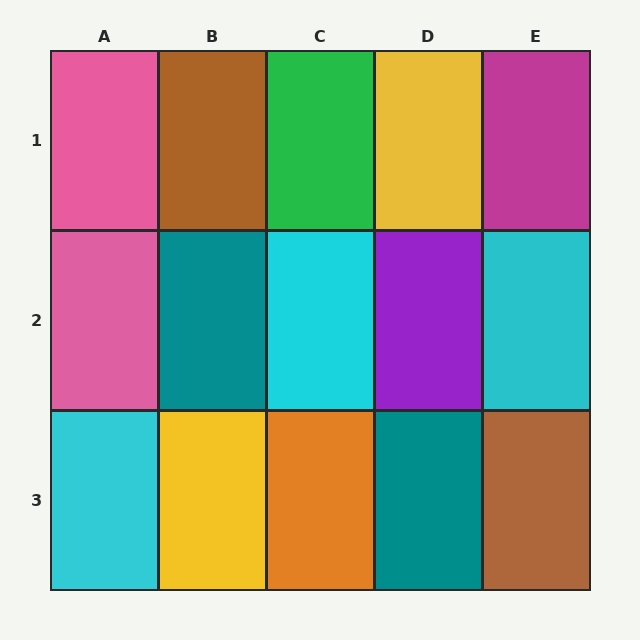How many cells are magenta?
1 cell is magenta.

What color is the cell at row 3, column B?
Yellow.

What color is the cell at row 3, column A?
Cyan.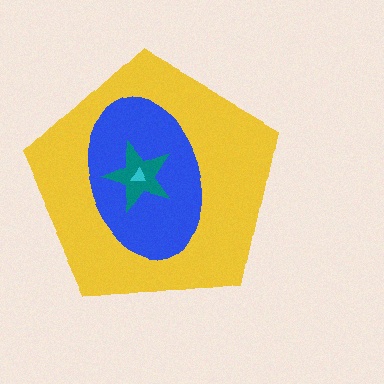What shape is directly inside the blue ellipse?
The teal star.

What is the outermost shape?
The yellow pentagon.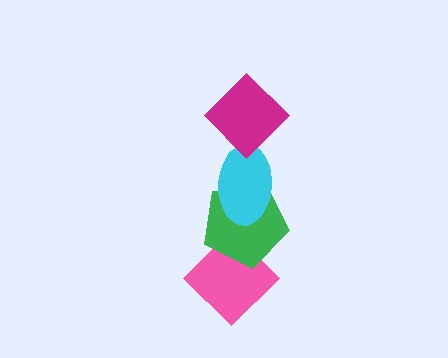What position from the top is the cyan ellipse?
The cyan ellipse is 2nd from the top.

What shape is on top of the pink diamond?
The green pentagon is on top of the pink diamond.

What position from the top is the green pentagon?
The green pentagon is 3rd from the top.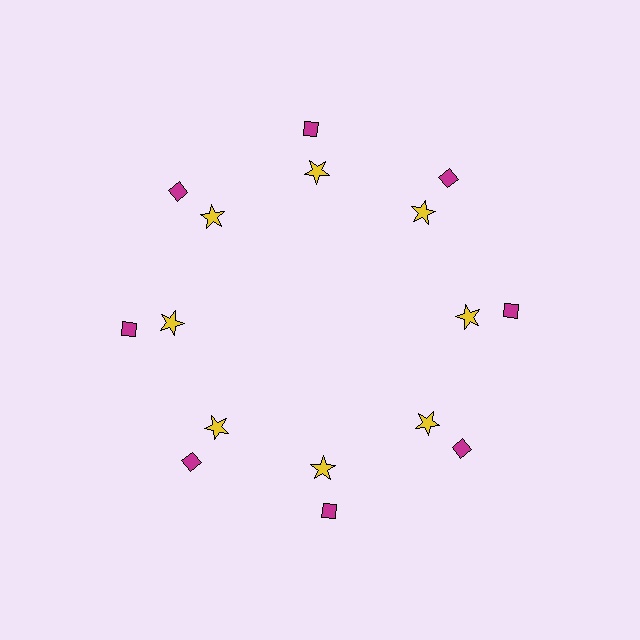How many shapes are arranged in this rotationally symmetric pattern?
There are 16 shapes, arranged in 8 groups of 2.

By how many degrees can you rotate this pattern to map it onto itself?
The pattern maps onto itself every 45 degrees of rotation.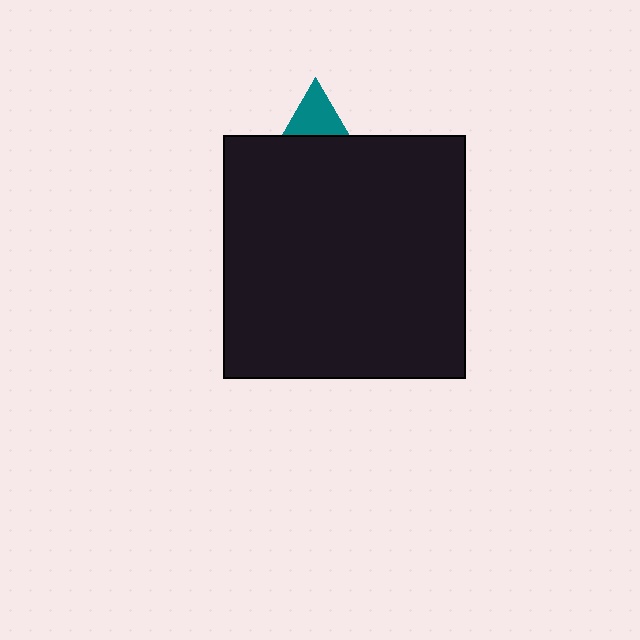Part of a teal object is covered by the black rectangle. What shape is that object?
It is a triangle.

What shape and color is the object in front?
The object in front is a black rectangle.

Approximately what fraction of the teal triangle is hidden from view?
Roughly 67% of the teal triangle is hidden behind the black rectangle.